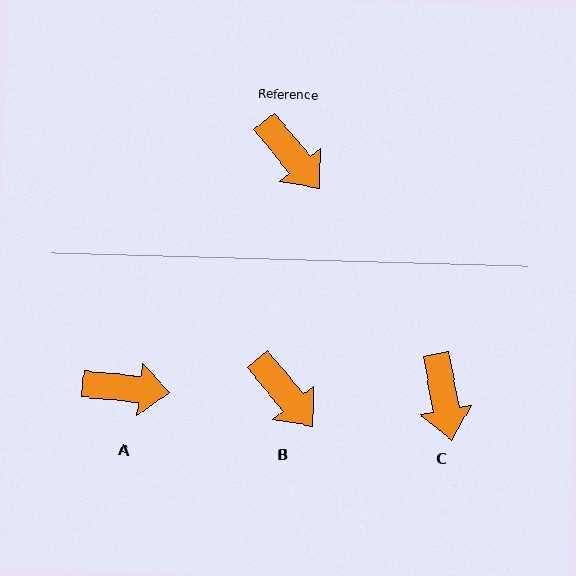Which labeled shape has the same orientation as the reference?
B.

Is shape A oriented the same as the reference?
No, it is off by about 45 degrees.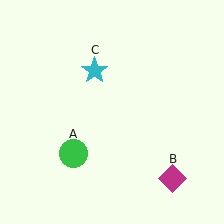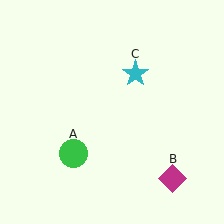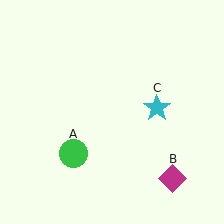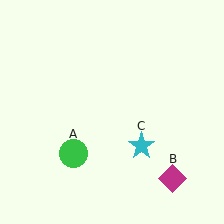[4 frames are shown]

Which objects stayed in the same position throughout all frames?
Green circle (object A) and magenta diamond (object B) remained stationary.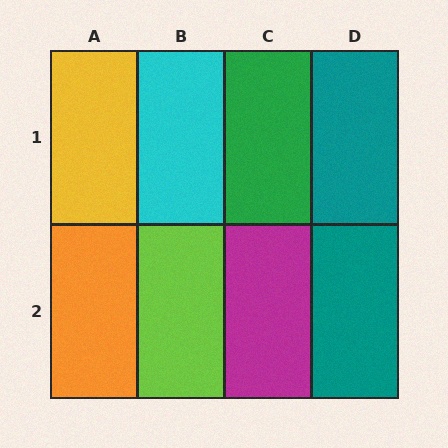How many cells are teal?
2 cells are teal.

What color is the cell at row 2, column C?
Magenta.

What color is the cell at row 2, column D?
Teal.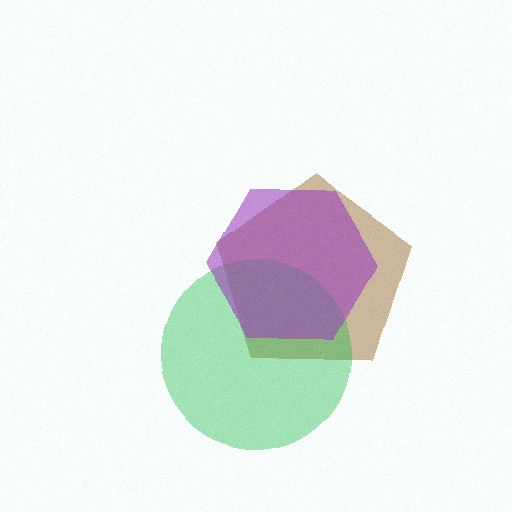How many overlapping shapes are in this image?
There are 3 overlapping shapes in the image.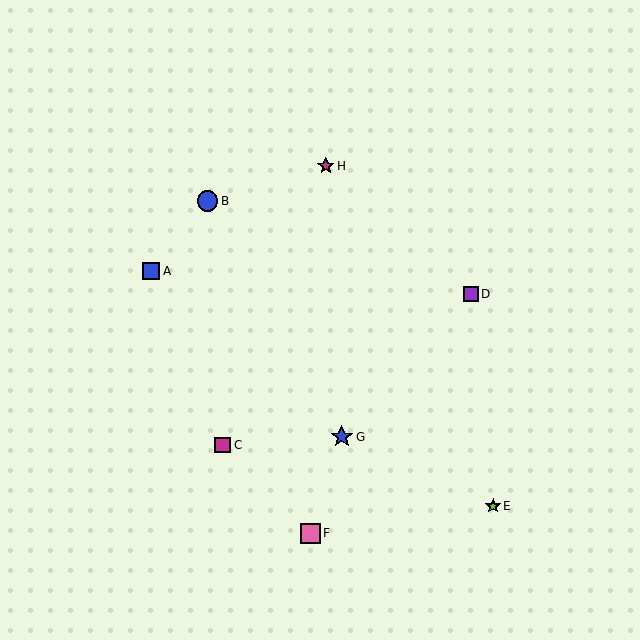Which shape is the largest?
The blue star (labeled G) is the largest.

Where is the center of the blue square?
The center of the blue square is at (151, 271).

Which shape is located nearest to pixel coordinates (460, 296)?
The purple square (labeled D) at (471, 294) is nearest to that location.